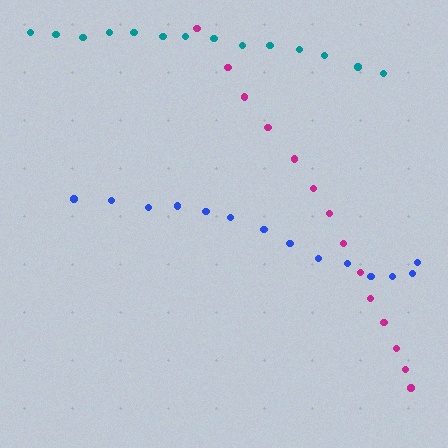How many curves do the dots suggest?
There are 3 distinct paths.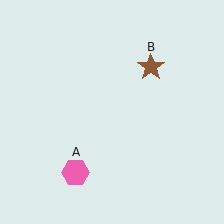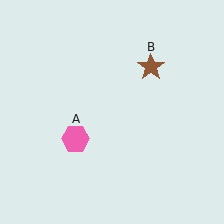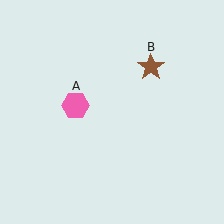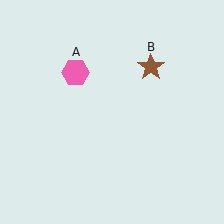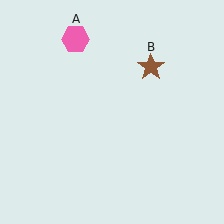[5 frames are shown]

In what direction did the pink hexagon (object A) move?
The pink hexagon (object A) moved up.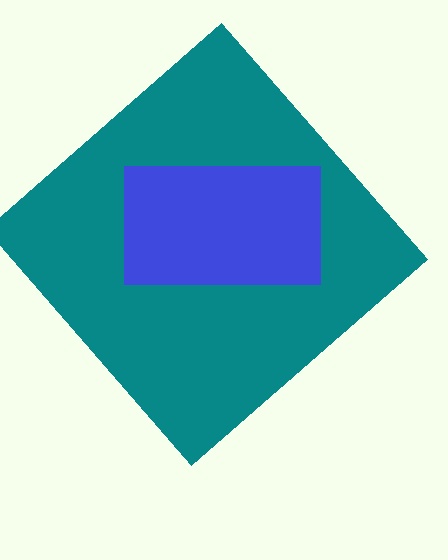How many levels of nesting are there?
2.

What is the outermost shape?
The teal diamond.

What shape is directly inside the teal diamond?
The blue rectangle.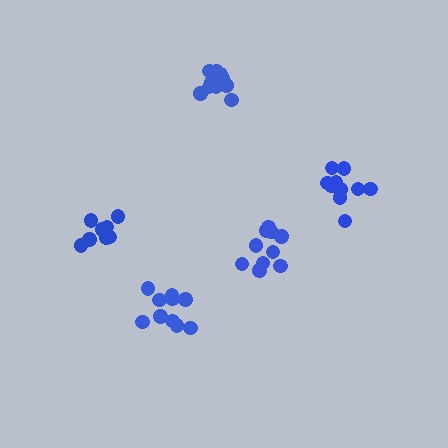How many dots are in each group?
Group 1: 10 dots, Group 2: 12 dots, Group 3: 9 dots, Group 4: 10 dots, Group 5: 10 dots (51 total).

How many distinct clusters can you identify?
There are 5 distinct clusters.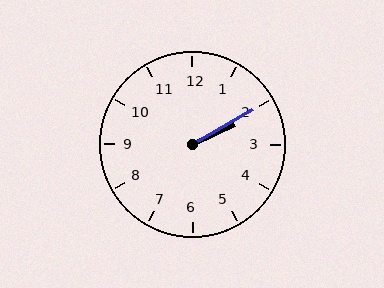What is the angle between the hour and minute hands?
Approximately 5 degrees.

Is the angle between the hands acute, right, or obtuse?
It is acute.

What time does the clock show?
2:10.